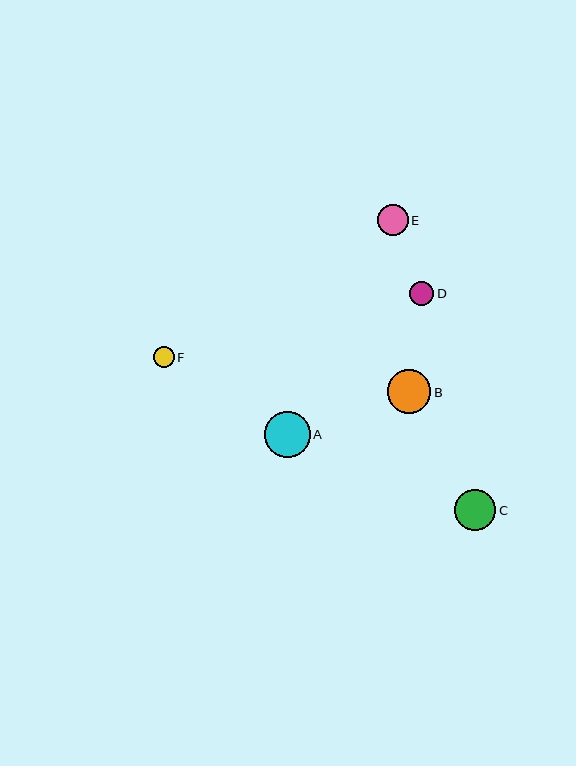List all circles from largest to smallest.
From largest to smallest: A, B, C, E, D, F.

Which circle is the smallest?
Circle F is the smallest with a size of approximately 21 pixels.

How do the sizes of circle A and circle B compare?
Circle A and circle B are approximately the same size.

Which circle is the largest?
Circle A is the largest with a size of approximately 46 pixels.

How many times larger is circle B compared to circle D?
Circle B is approximately 1.8 times the size of circle D.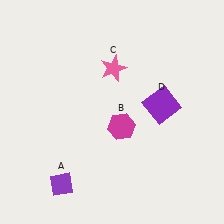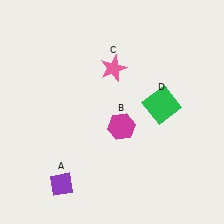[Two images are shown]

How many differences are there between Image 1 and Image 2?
There is 1 difference between the two images.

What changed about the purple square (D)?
In Image 1, D is purple. In Image 2, it changed to green.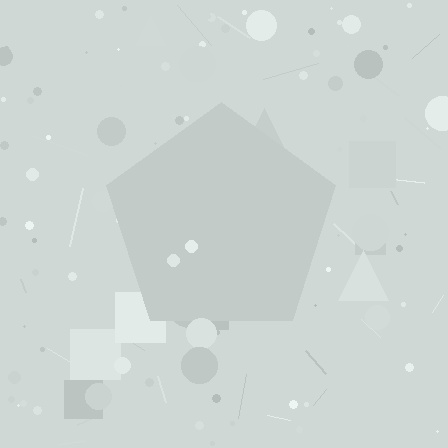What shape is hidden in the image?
A pentagon is hidden in the image.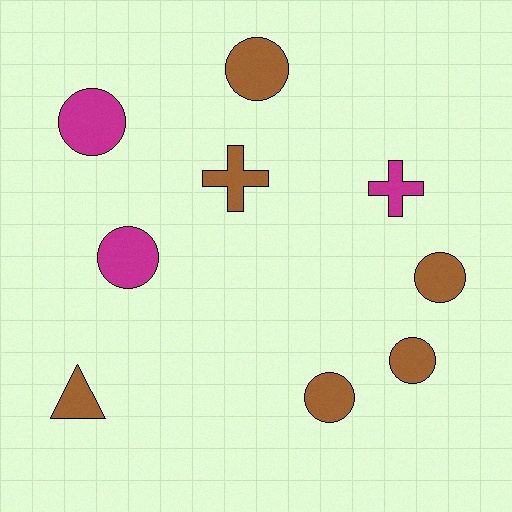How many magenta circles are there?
There are 2 magenta circles.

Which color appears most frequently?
Brown, with 6 objects.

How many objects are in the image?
There are 9 objects.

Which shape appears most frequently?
Circle, with 6 objects.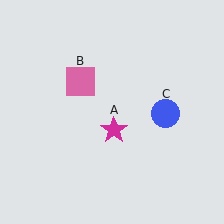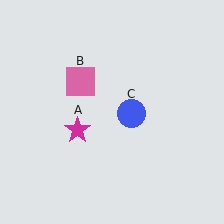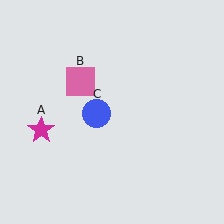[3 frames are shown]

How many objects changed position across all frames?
2 objects changed position: magenta star (object A), blue circle (object C).